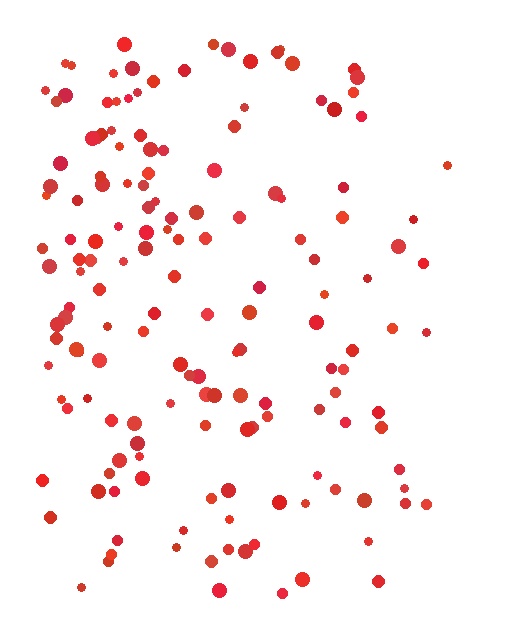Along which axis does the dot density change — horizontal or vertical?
Horizontal.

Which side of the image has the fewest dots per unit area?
The right.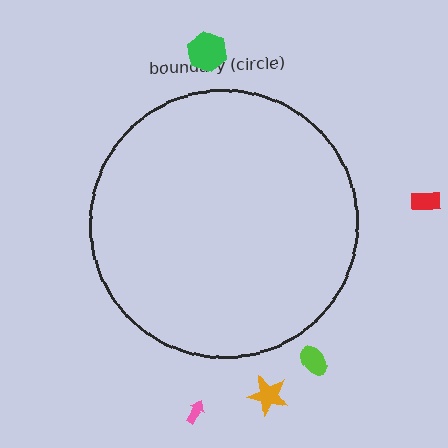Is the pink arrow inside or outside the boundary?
Outside.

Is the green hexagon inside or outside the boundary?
Outside.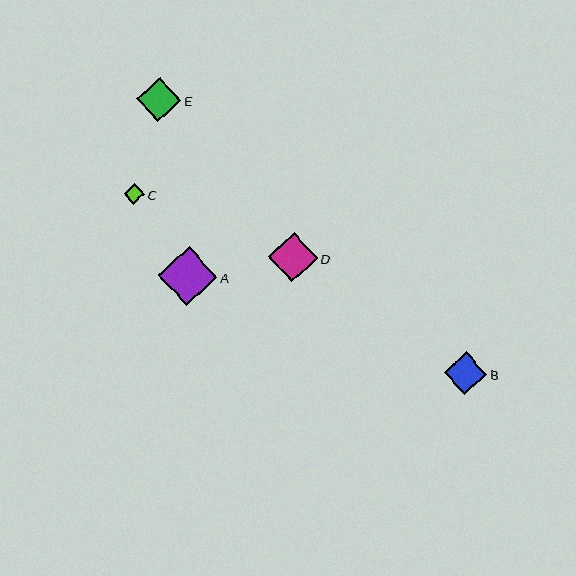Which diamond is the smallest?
Diamond C is the smallest with a size of approximately 21 pixels.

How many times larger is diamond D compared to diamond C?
Diamond D is approximately 2.4 times the size of diamond C.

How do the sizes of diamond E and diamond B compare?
Diamond E and diamond B are approximately the same size.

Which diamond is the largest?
Diamond A is the largest with a size of approximately 59 pixels.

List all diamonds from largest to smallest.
From largest to smallest: A, D, E, B, C.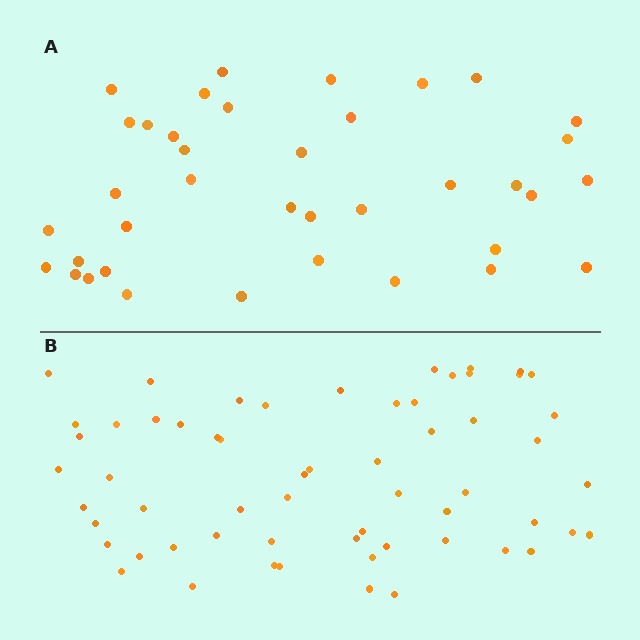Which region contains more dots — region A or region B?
Region B (the bottom region) has more dots.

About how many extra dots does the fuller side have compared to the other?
Region B has approximately 20 more dots than region A.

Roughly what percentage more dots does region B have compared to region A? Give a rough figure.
About 60% more.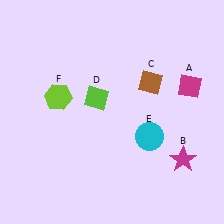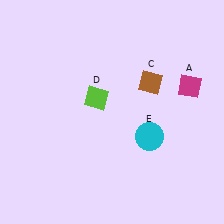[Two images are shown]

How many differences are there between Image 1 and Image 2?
There are 2 differences between the two images.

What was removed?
The lime hexagon (F), the magenta star (B) were removed in Image 2.